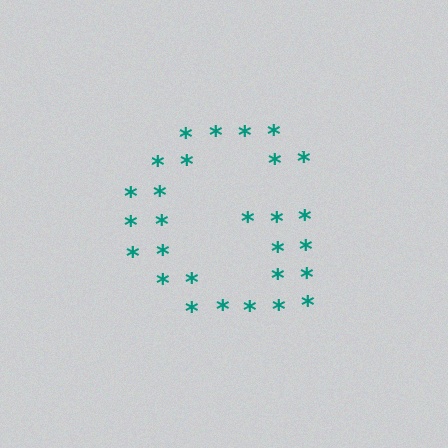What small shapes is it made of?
It is made of small asterisks.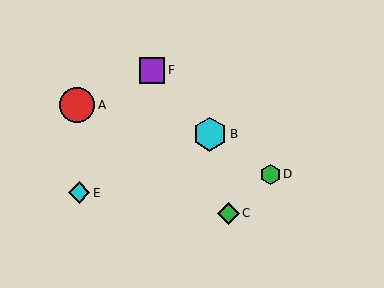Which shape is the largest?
The red circle (labeled A) is the largest.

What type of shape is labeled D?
Shape D is a green hexagon.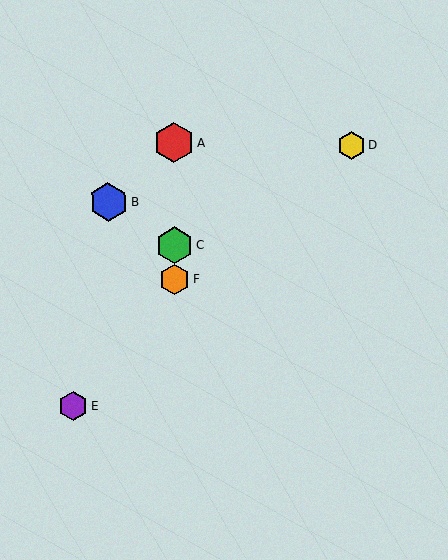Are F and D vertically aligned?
No, F is at x≈175 and D is at x≈352.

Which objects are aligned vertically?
Objects A, C, F are aligned vertically.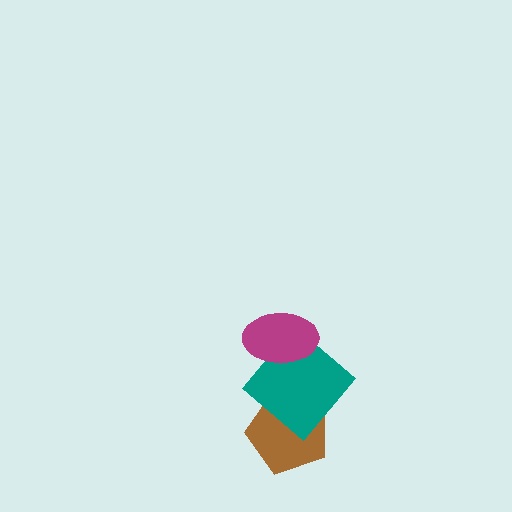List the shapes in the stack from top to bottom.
From top to bottom: the magenta ellipse, the teal diamond, the brown pentagon.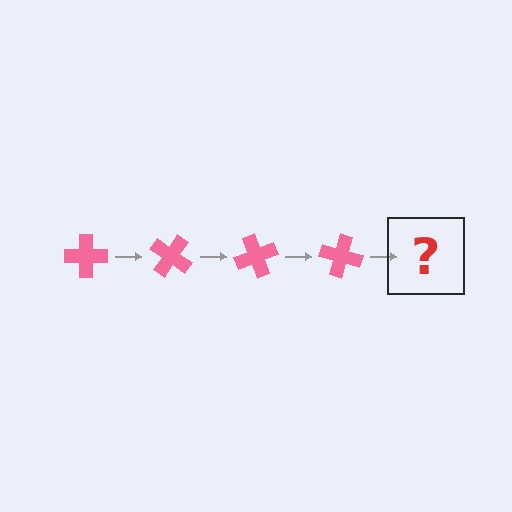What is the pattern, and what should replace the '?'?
The pattern is that the cross rotates 35 degrees each step. The '?' should be a pink cross rotated 140 degrees.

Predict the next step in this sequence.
The next step is a pink cross rotated 140 degrees.